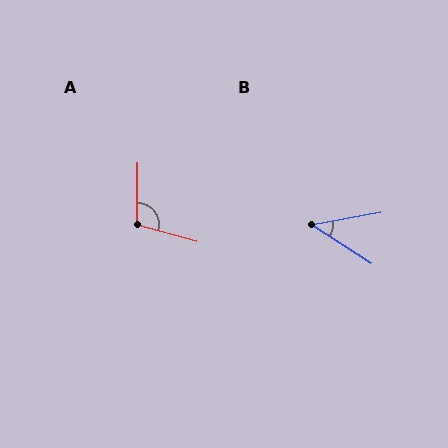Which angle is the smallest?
B, at approximately 43 degrees.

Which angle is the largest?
A, at approximately 105 degrees.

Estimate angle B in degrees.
Approximately 43 degrees.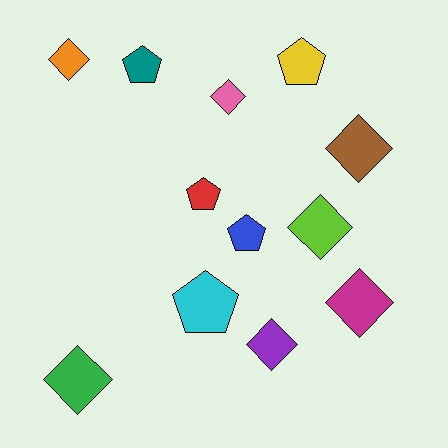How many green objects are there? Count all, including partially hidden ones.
There is 1 green object.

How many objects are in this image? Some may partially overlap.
There are 12 objects.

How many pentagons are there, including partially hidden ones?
There are 5 pentagons.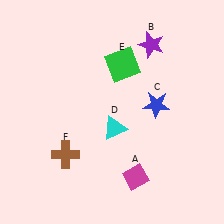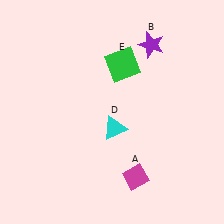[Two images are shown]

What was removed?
The brown cross (F), the blue star (C) were removed in Image 2.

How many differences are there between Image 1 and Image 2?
There are 2 differences between the two images.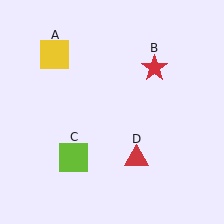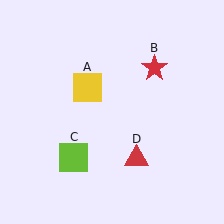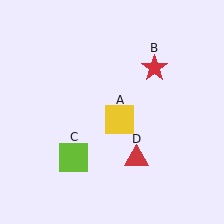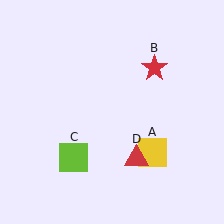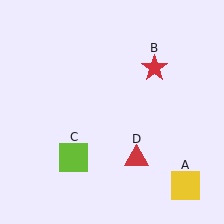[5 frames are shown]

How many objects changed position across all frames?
1 object changed position: yellow square (object A).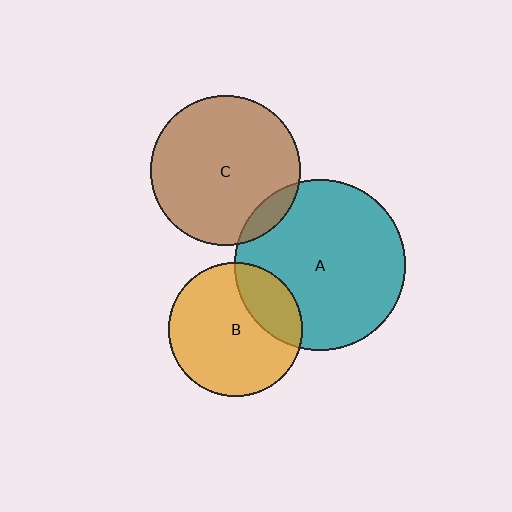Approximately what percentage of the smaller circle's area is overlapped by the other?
Approximately 25%.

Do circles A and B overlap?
Yes.